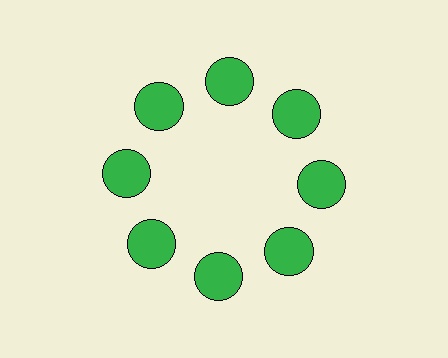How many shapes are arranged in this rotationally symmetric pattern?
There are 8 shapes, arranged in 8 groups of 1.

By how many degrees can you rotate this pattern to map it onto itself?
The pattern maps onto itself every 45 degrees of rotation.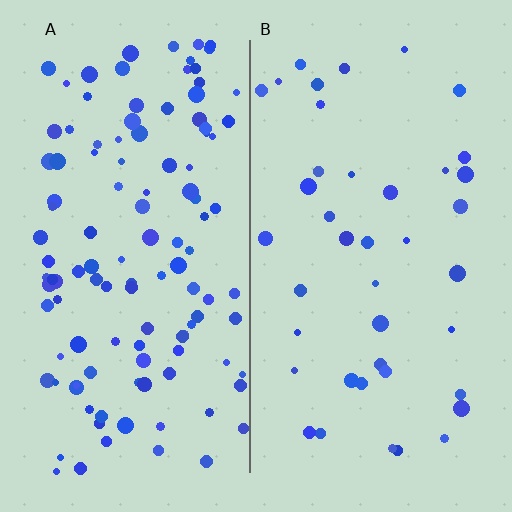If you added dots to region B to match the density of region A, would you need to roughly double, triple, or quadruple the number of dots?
Approximately triple.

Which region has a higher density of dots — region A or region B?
A (the left).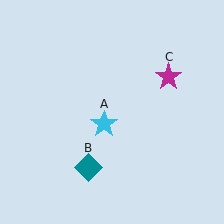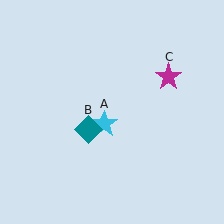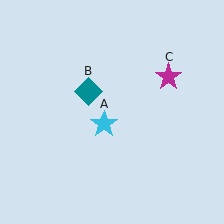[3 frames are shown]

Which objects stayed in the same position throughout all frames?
Cyan star (object A) and magenta star (object C) remained stationary.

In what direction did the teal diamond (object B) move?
The teal diamond (object B) moved up.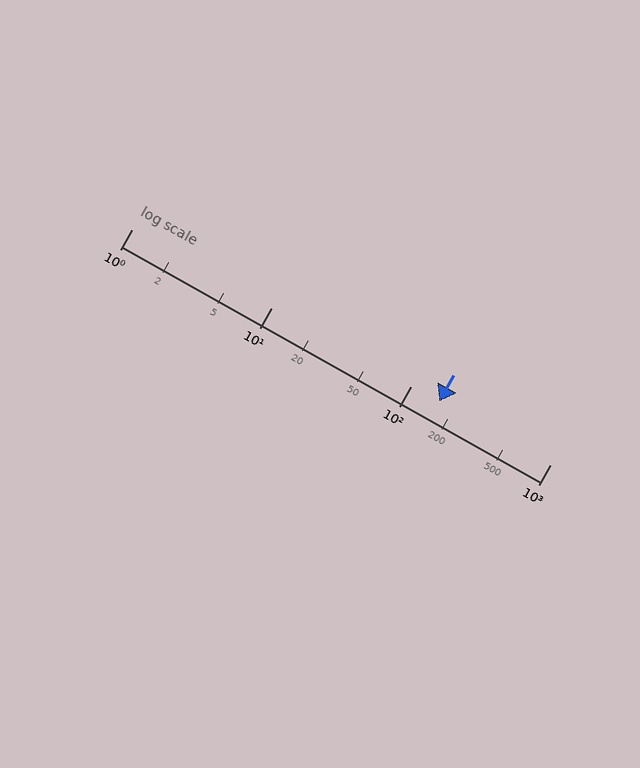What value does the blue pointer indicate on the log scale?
The pointer indicates approximately 160.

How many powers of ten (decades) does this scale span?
The scale spans 3 decades, from 1 to 1000.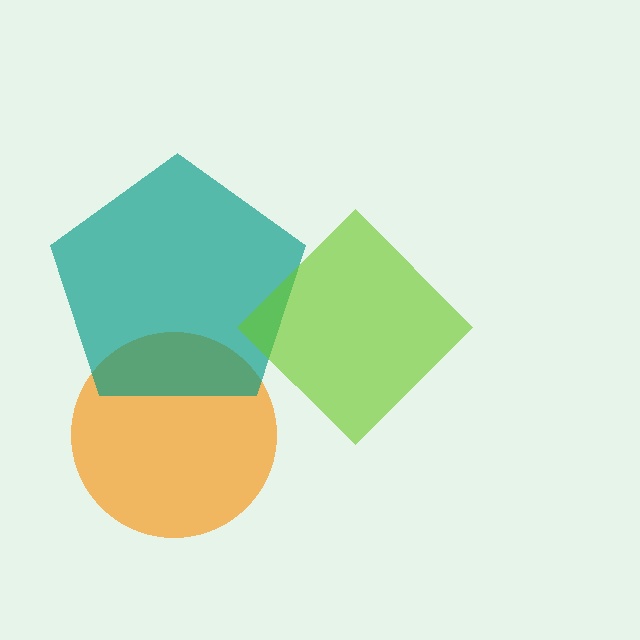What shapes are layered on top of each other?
The layered shapes are: an orange circle, a teal pentagon, a lime diamond.